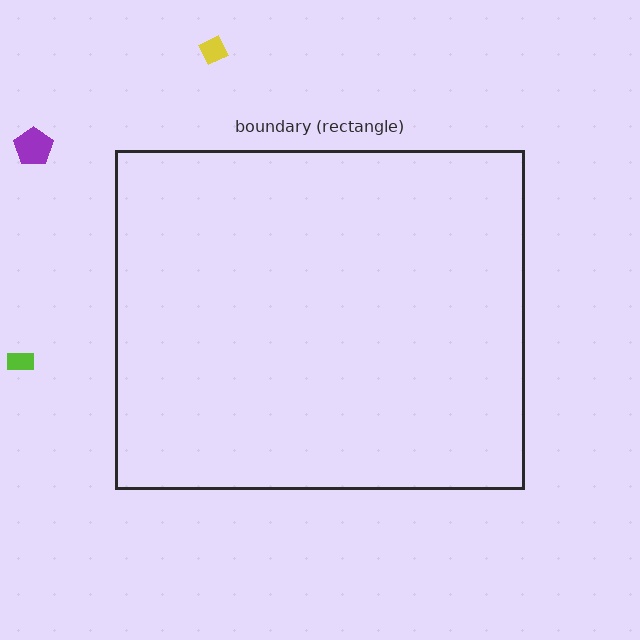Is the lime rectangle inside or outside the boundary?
Outside.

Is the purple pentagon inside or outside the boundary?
Outside.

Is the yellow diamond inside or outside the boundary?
Outside.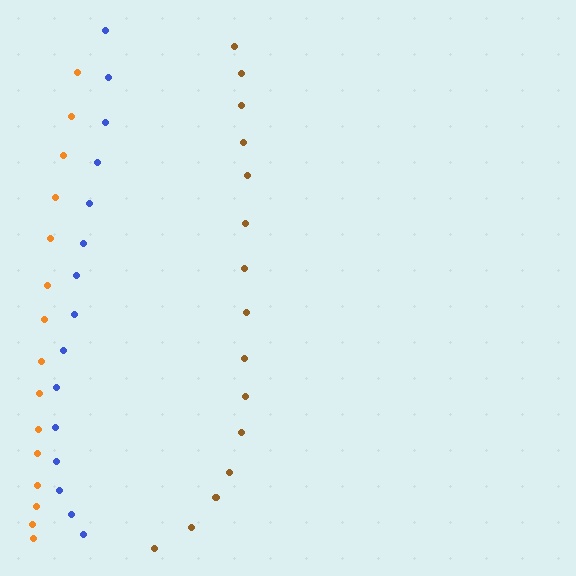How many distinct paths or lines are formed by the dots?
There are 3 distinct paths.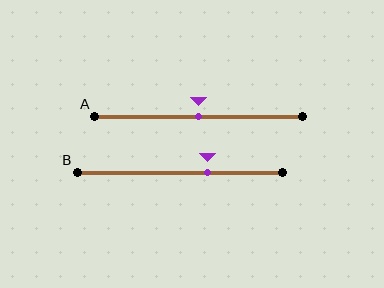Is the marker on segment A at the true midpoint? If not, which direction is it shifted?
Yes, the marker on segment A is at the true midpoint.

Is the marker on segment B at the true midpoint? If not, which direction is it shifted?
No, the marker on segment B is shifted to the right by about 13% of the segment length.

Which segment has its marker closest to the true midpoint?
Segment A has its marker closest to the true midpoint.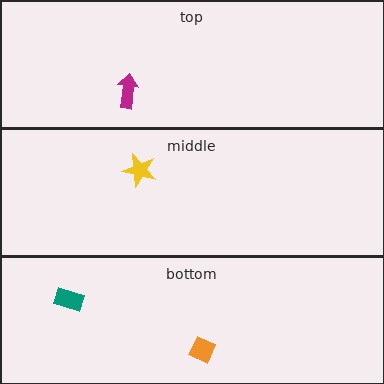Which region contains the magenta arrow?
The top region.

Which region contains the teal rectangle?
The bottom region.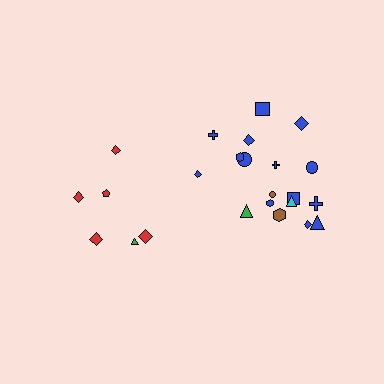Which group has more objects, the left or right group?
The right group.